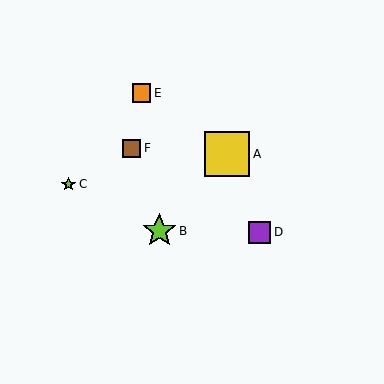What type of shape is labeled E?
Shape E is an orange square.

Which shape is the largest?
The yellow square (labeled A) is the largest.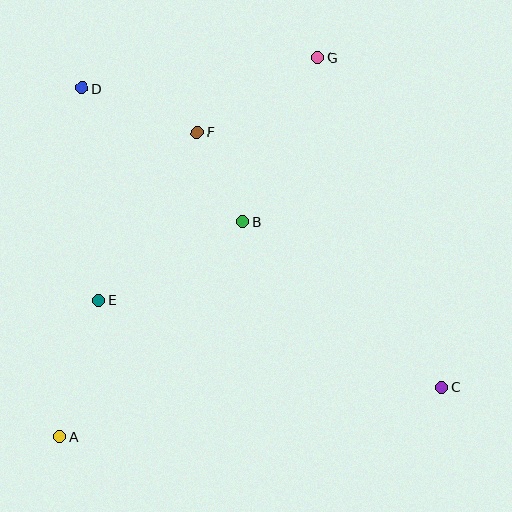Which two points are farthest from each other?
Points C and D are farthest from each other.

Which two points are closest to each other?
Points B and F are closest to each other.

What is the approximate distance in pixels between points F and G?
The distance between F and G is approximately 142 pixels.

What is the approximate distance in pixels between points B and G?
The distance between B and G is approximately 181 pixels.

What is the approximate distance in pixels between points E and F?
The distance between E and F is approximately 195 pixels.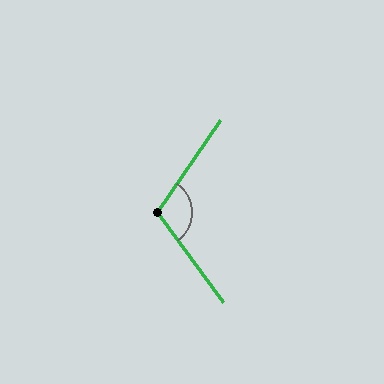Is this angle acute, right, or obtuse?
It is obtuse.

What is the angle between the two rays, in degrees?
Approximately 110 degrees.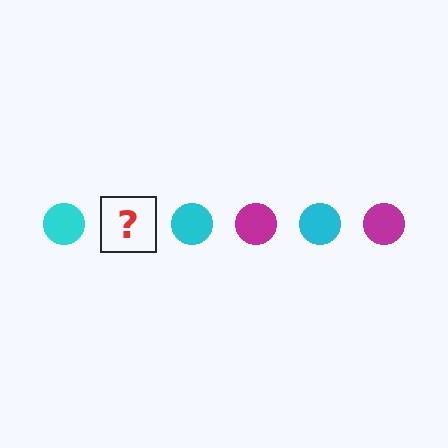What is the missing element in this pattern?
The missing element is a magenta circle.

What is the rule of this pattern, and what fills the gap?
The rule is that the pattern cycles through cyan, magenta circles. The gap should be filled with a magenta circle.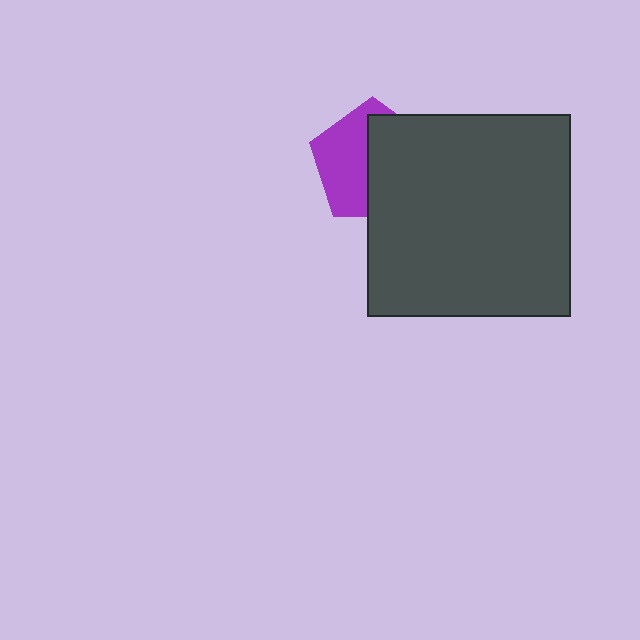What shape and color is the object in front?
The object in front is a dark gray square.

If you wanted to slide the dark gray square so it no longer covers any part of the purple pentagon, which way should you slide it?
Slide it right — that is the most direct way to separate the two shapes.